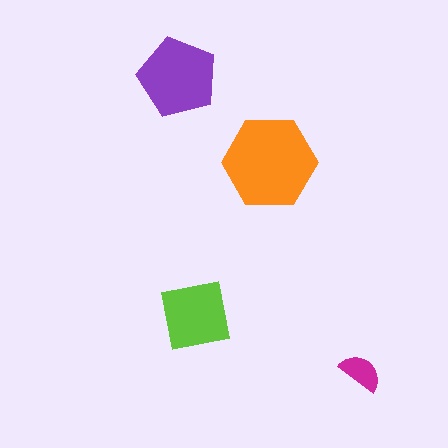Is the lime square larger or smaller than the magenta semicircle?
Larger.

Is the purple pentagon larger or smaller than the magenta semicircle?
Larger.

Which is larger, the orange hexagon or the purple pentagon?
The orange hexagon.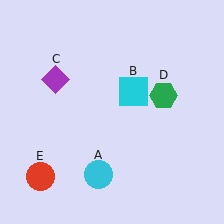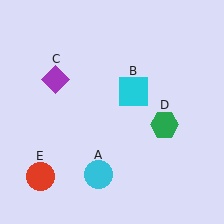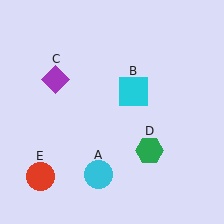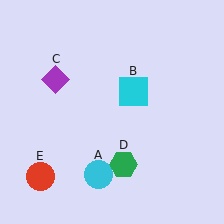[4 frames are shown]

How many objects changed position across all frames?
1 object changed position: green hexagon (object D).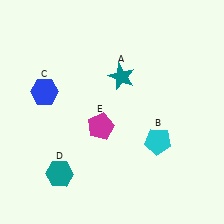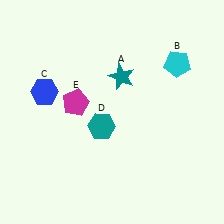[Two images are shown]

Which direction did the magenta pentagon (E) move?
The magenta pentagon (E) moved left.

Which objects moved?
The objects that moved are: the cyan pentagon (B), the teal hexagon (D), the magenta pentagon (E).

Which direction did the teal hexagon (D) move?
The teal hexagon (D) moved up.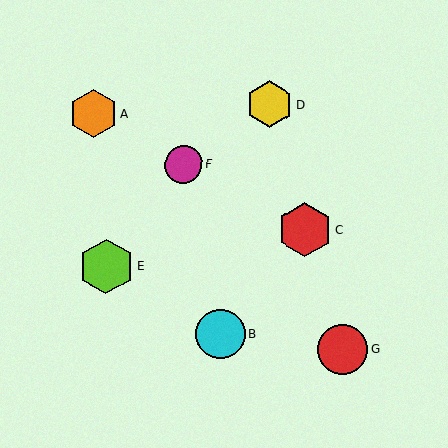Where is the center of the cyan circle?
The center of the cyan circle is at (221, 334).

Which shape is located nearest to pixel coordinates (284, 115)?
The yellow hexagon (labeled D) at (269, 104) is nearest to that location.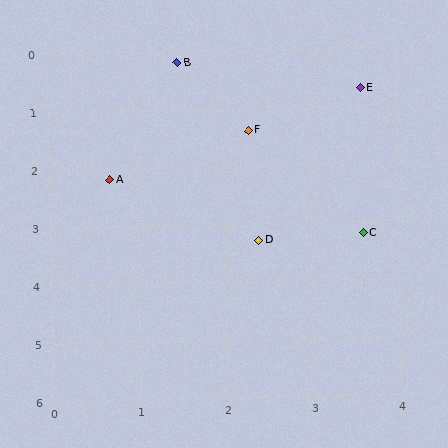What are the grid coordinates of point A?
Point A is at approximately (0.7, 2.2).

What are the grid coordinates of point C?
Point C is at approximately (3.6, 3.2).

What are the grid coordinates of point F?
Point F is at approximately (2.3, 1.4).